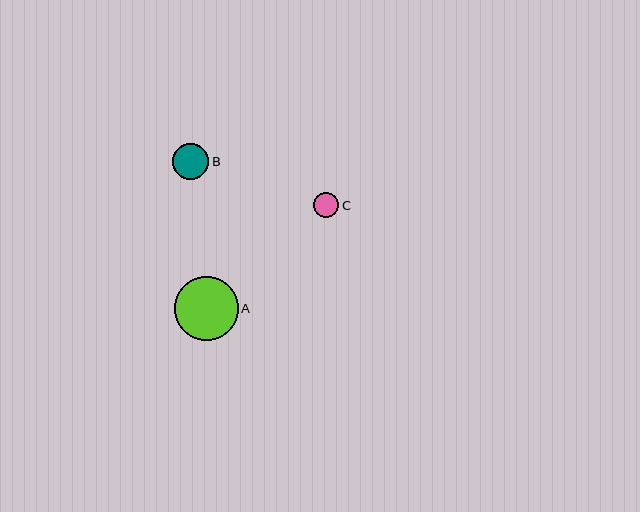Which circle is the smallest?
Circle C is the smallest with a size of approximately 25 pixels.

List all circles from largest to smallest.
From largest to smallest: A, B, C.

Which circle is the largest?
Circle A is the largest with a size of approximately 64 pixels.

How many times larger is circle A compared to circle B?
Circle A is approximately 1.8 times the size of circle B.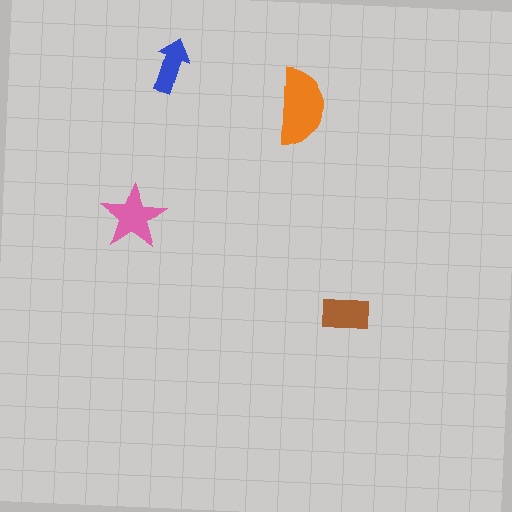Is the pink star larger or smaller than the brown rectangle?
Larger.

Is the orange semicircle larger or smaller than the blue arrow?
Larger.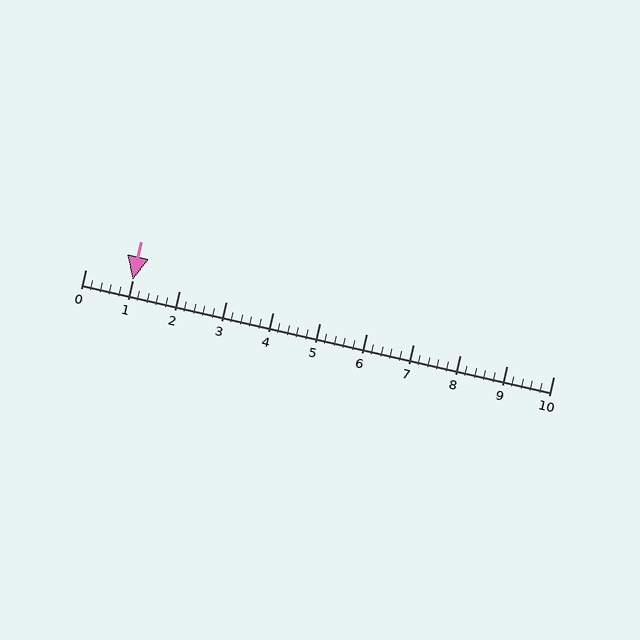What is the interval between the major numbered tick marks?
The major tick marks are spaced 1 units apart.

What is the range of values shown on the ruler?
The ruler shows values from 0 to 10.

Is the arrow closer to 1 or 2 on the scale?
The arrow is closer to 1.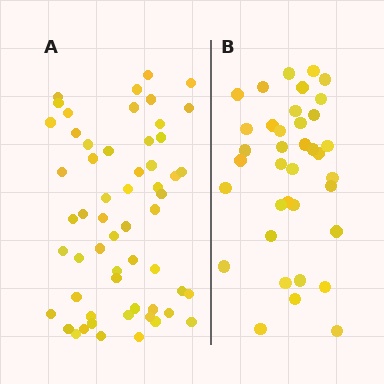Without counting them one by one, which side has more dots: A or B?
Region A (the left region) has more dots.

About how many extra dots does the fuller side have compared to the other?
Region A has approximately 20 more dots than region B.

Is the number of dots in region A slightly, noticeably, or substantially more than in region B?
Region A has substantially more. The ratio is roughly 1.5 to 1.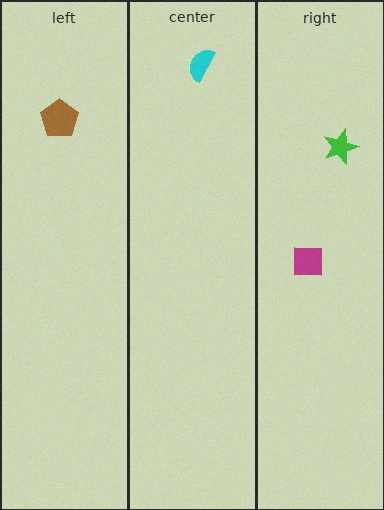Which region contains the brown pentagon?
The left region.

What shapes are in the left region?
The brown pentagon.